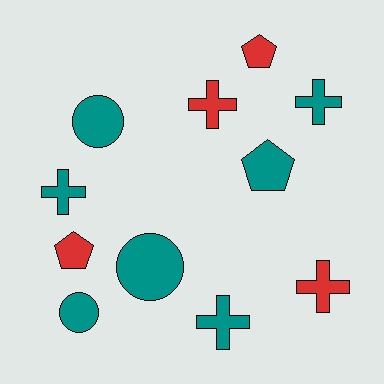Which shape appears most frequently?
Cross, with 5 objects.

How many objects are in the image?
There are 11 objects.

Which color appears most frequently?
Teal, with 7 objects.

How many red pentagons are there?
There are 2 red pentagons.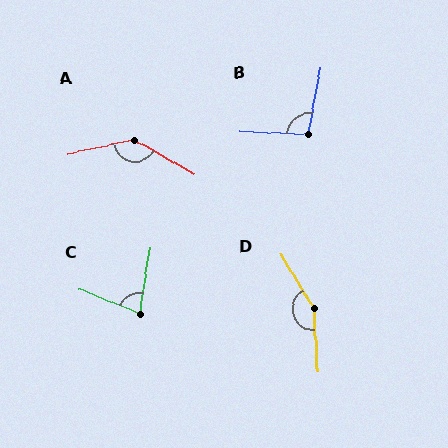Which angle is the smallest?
C, at approximately 77 degrees.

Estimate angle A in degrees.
Approximately 139 degrees.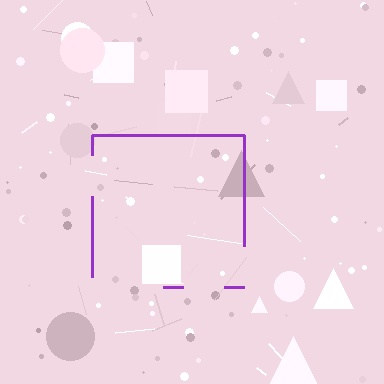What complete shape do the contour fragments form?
The contour fragments form a square.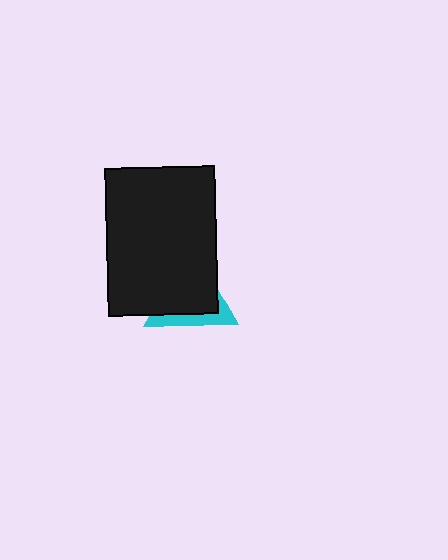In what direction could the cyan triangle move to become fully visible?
The cyan triangle could move toward the lower-right. That would shift it out from behind the black rectangle entirely.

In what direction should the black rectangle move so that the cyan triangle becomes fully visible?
The black rectangle should move toward the upper-left. That is the shortest direction to clear the overlap and leave the cyan triangle fully visible.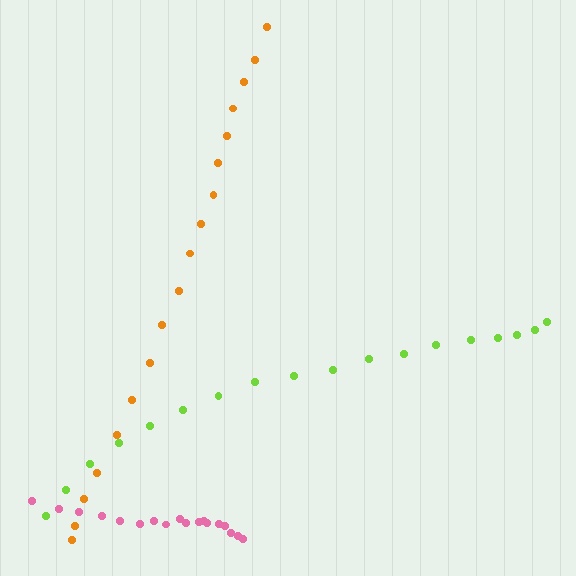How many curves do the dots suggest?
There are 3 distinct paths.